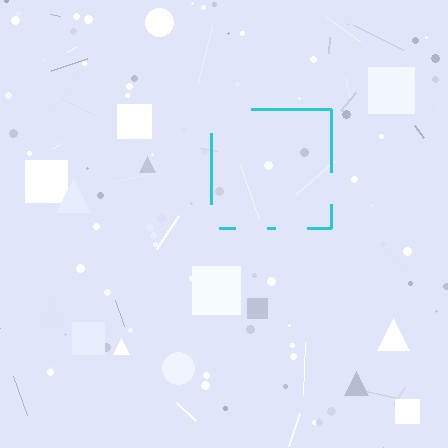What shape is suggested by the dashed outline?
The dashed outline suggests a square.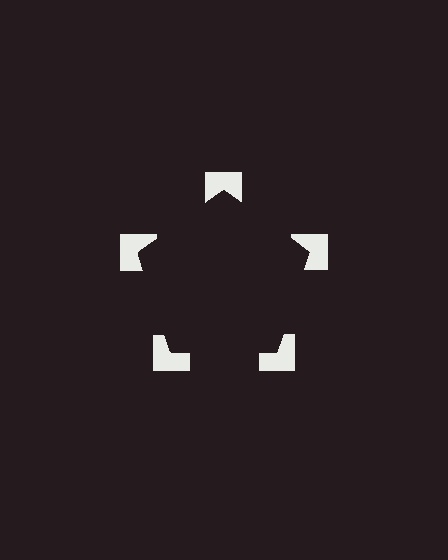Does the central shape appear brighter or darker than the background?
It typically appears slightly darker than the background, even though no actual brightness change is drawn.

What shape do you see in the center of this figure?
An illusory pentagon — its edges are inferred from the aligned wedge cuts in the notched squares, not physically drawn.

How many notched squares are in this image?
There are 5 — one at each vertex of the illusory pentagon.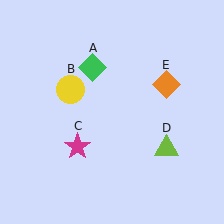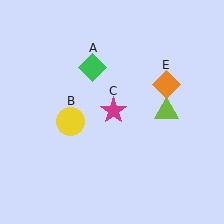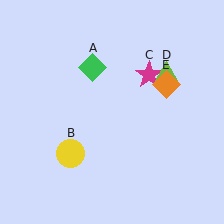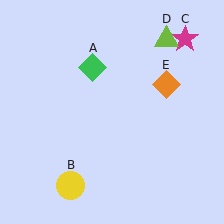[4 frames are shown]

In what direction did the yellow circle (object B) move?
The yellow circle (object B) moved down.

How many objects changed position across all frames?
3 objects changed position: yellow circle (object B), magenta star (object C), lime triangle (object D).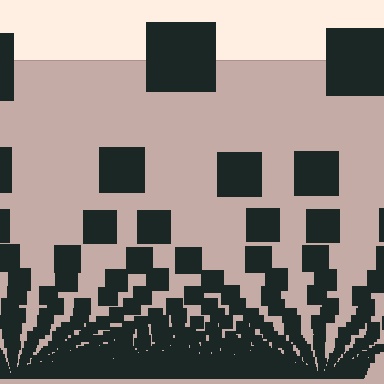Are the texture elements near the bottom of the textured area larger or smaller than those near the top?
Smaller. The gradient is inverted — elements near the bottom are smaller and denser.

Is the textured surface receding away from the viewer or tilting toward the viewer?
The surface appears to tilt toward the viewer. Texture elements get larger and sparser toward the top.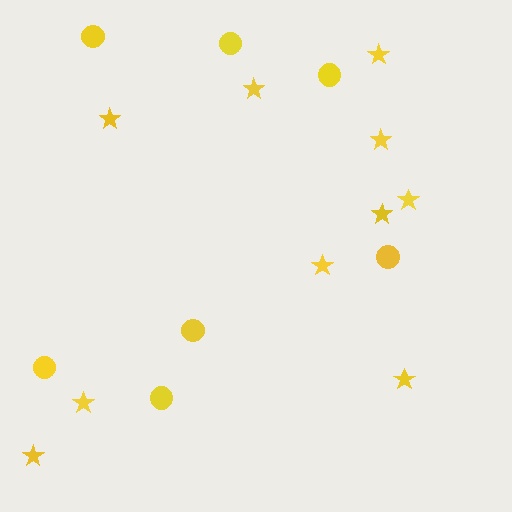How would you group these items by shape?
There are 2 groups: one group of stars (10) and one group of circles (7).